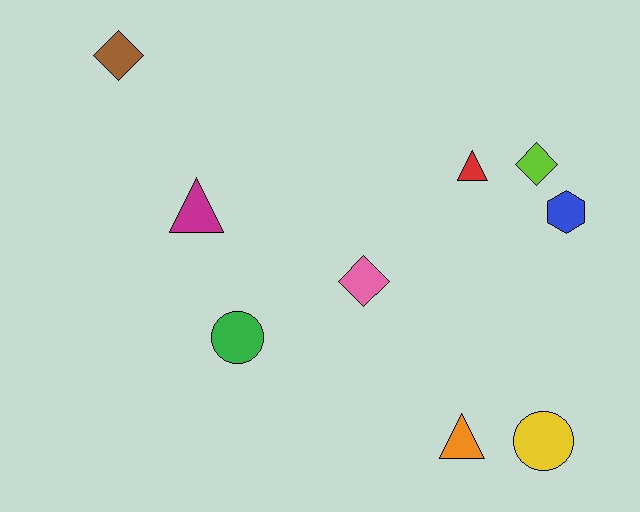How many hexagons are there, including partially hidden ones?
There is 1 hexagon.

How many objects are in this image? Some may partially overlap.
There are 9 objects.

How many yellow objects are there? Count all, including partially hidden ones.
There is 1 yellow object.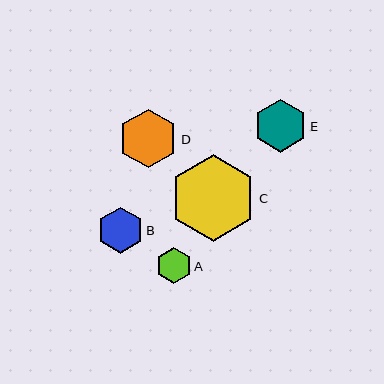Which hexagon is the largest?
Hexagon C is the largest with a size of approximately 87 pixels.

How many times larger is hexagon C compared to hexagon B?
Hexagon C is approximately 1.9 times the size of hexagon B.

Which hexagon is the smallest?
Hexagon A is the smallest with a size of approximately 35 pixels.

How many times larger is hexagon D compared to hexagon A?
Hexagon D is approximately 1.7 times the size of hexagon A.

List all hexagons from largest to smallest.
From largest to smallest: C, D, E, B, A.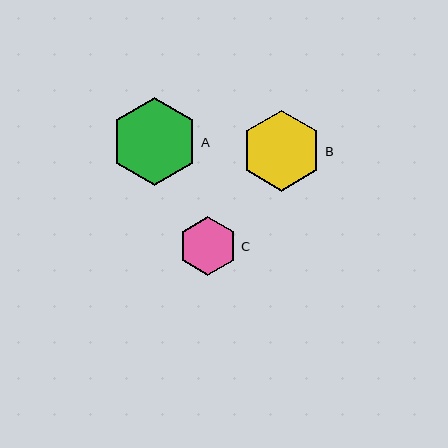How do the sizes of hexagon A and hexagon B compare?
Hexagon A and hexagon B are approximately the same size.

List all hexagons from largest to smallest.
From largest to smallest: A, B, C.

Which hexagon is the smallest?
Hexagon C is the smallest with a size of approximately 59 pixels.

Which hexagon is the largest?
Hexagon A is the largest with a size of approximately 88 pixels.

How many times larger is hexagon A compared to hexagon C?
Hexagon A is approximately 1.5 times the size of hexagon C.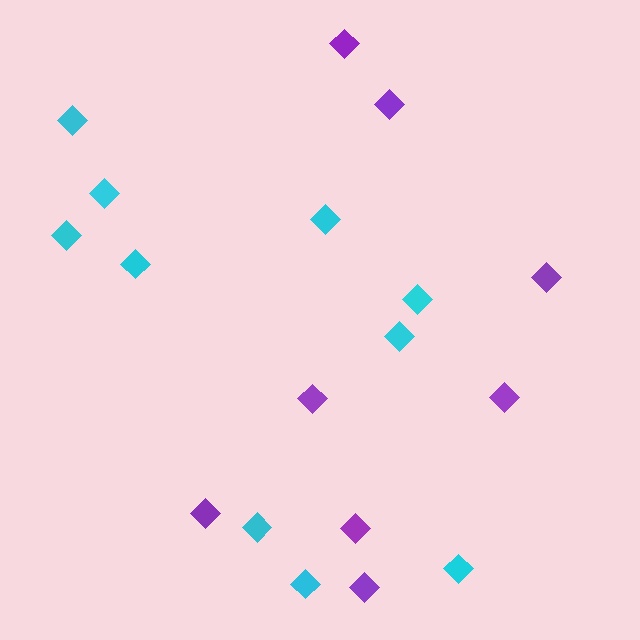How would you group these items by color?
There are 2 groups: one group of purple diamonds (8) and one group of cyan diamonds (10).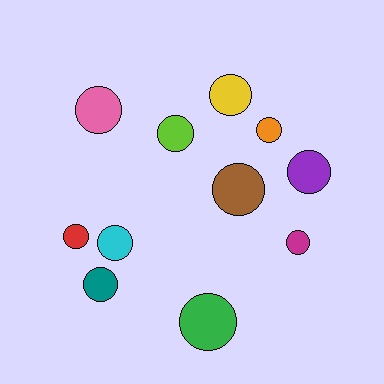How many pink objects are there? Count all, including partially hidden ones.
There is 1 pink object.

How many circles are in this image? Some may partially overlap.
There are 11 circles.